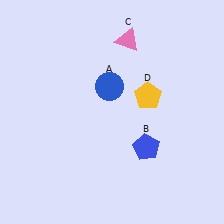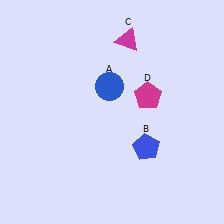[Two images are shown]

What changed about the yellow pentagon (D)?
In Image 1, D is yellow. In Image 2, it changed to magenta.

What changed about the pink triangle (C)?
In Image 1, C is pink. In Image 2, it changed to magenta.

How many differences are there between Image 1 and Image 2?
There are 2 differences between the two images.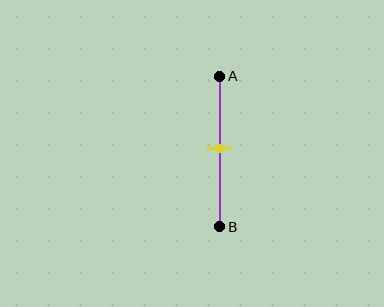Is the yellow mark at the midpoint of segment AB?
Yes, the mark is approximately at the midpoint.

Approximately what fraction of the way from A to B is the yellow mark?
The yellow mark is approximately 50% of the way from A to B.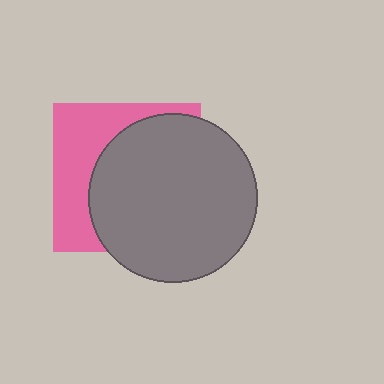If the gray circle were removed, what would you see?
You would see the complete pink square.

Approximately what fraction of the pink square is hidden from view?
Roughly 63% of the pink square is hidden behind the gray circle.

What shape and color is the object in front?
The object in front is a gray circle.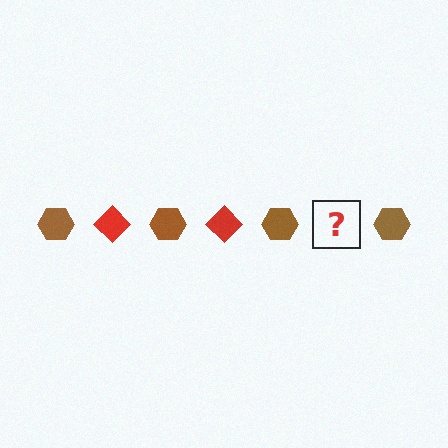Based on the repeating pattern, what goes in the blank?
The blank should be a red diamond.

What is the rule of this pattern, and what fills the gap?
The rule is that the pattern alternates between brown hexagon and red diamond. The gap should be filled with a red diamond.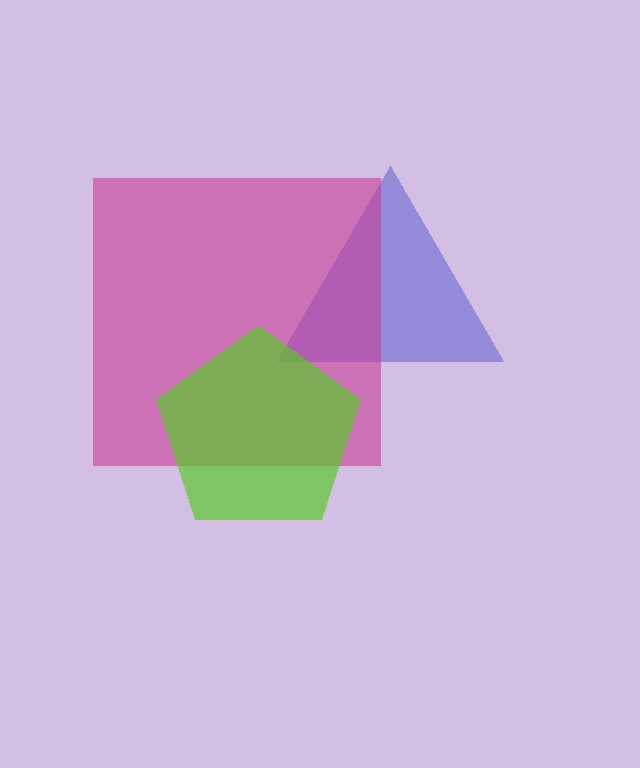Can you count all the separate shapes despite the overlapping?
Yes, there are 3 separate shapes.